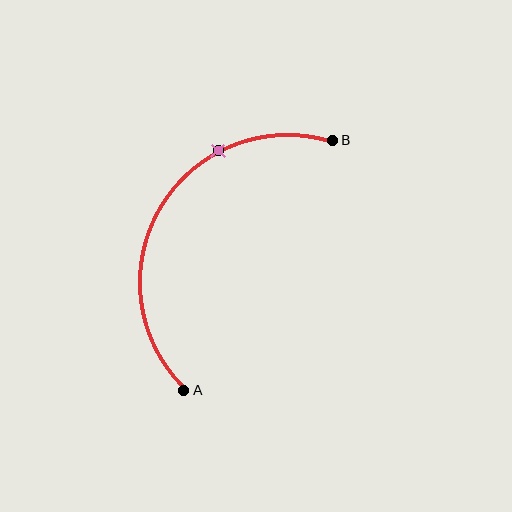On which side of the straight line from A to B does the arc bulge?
The arc bulges to the left of the straight line connecting A and B.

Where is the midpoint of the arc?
The arc midpoint is the point on the curve farthest from the straight line joining A and B. It sits to the left of that line.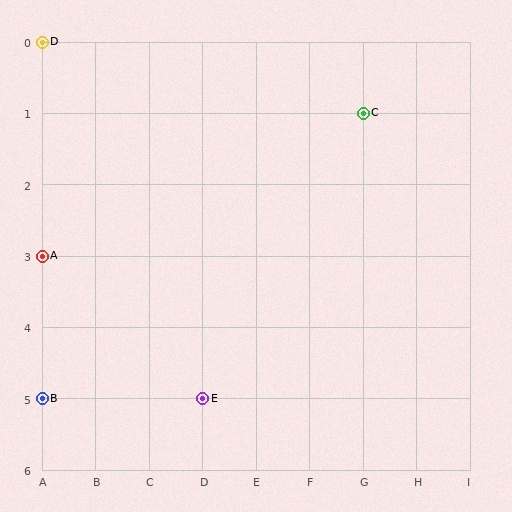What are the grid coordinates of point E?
Point E is at grid coordinates (D, 5).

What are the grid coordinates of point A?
Point A is at grid coordinates (A, 3).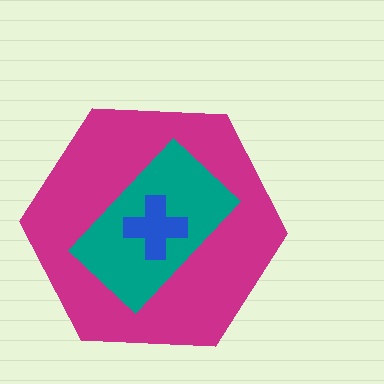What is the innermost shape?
The blue cross.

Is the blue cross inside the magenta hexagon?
Yes.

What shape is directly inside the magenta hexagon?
The teal rectangle.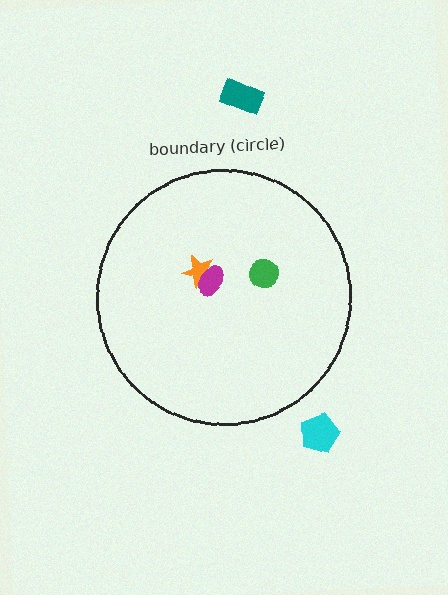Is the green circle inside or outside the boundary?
Inside.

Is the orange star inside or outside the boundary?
Inside.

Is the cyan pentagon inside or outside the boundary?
Outside.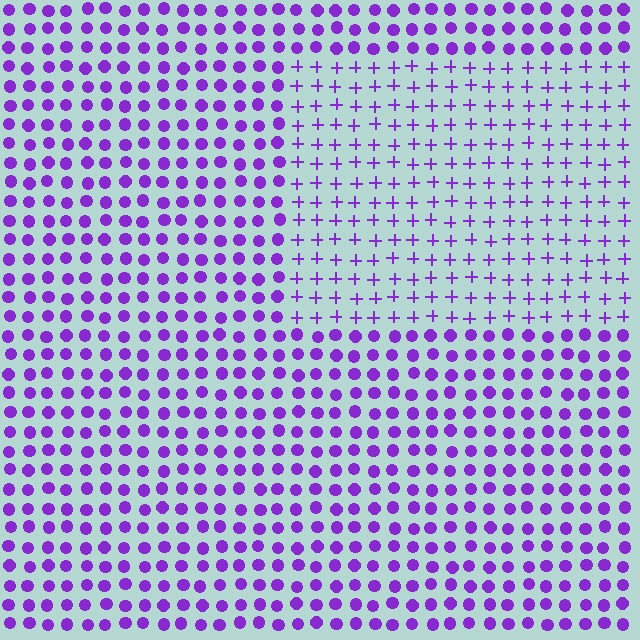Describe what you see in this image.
The image is filled with small purple elements arranged in a uniform grid. A rectangle-shaped region contains plus signs, while the surrounding area contains circles. The boundary is defined purely by the change in element shape.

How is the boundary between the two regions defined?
The boundary is defined by a change in element shape: plus signs inside vs. circles outside. All elements share the same color and spacing.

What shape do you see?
I see a rectangle.